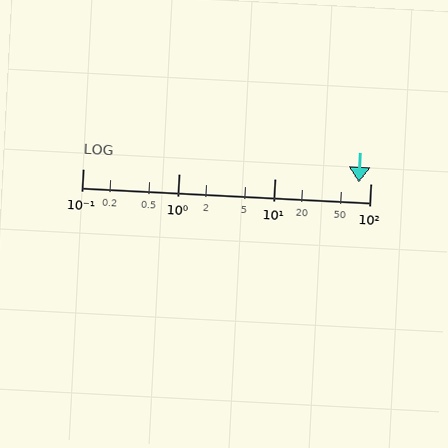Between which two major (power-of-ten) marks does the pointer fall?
The pointer is between 10 and 100.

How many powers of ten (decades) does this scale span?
The scale spans 3 decades, from 0.1 to 100.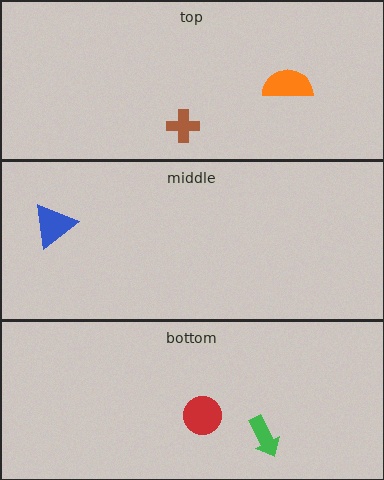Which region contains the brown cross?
The top region.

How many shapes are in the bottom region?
2.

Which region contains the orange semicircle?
The top region.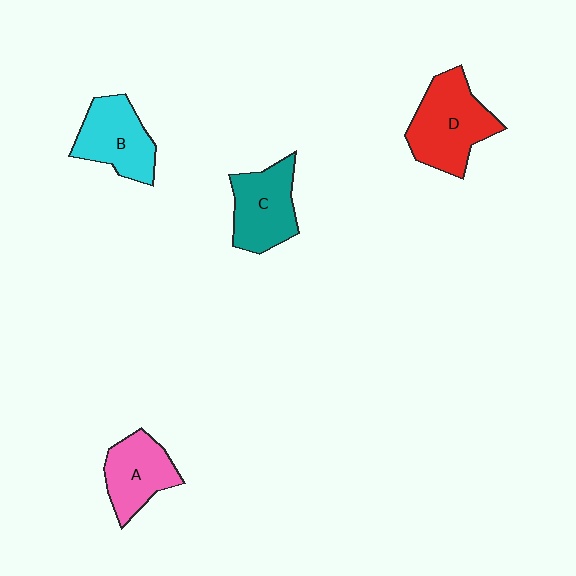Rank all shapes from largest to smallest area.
From largest to smallest: D (red), C (teal), B (cyan), A (pink).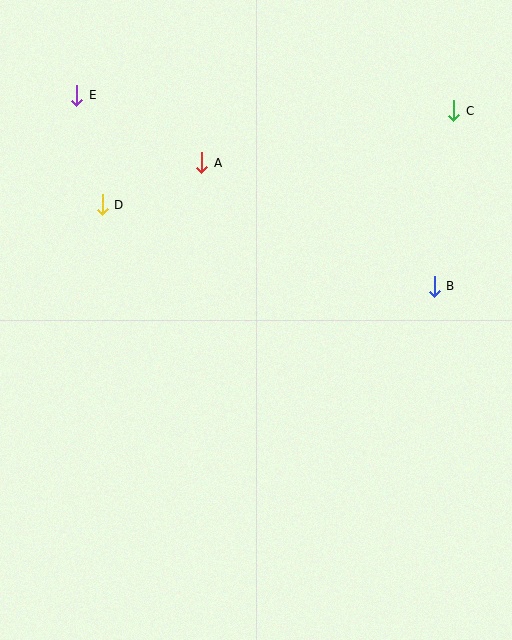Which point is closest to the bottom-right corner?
Point B is closest to the bottom-right corner.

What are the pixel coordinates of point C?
Point C is at (454, 111).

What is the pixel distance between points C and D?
The distance between C and D is 364 pixels.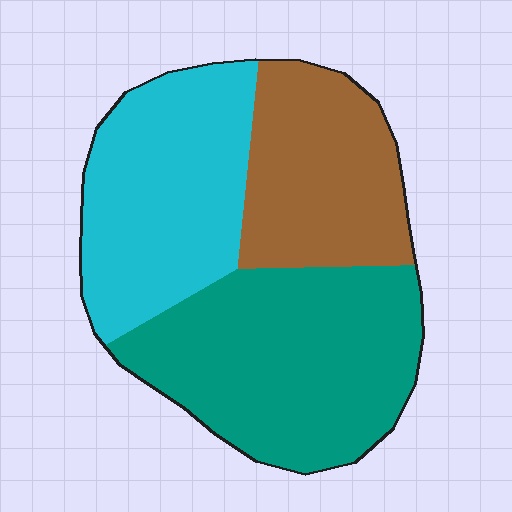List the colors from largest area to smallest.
From largest to smallest: teal, cyan, brown.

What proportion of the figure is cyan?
Cyan covers around 35% of the figure.